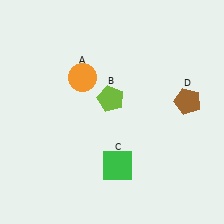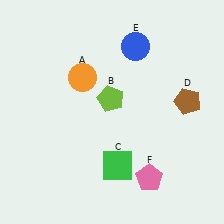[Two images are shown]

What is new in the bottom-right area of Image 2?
A pink pentagon (F) was added in the bottom-right area of Image 2.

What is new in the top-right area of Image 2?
A blue circle (E) was added in the top-right area of Image 2.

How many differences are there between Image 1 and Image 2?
There are 2 differences between the two images.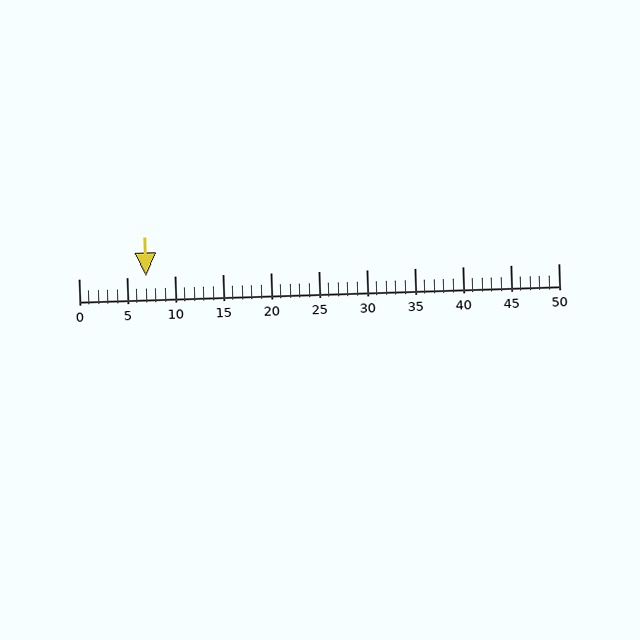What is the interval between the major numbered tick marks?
The major tick marks are spaced 5 units apart.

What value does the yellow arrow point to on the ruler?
The yellow arrow points to approximately 7.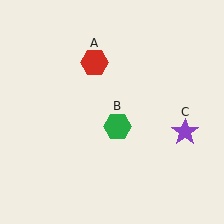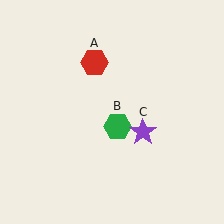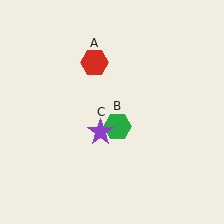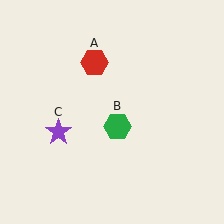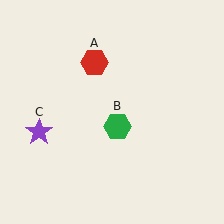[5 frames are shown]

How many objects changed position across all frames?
1 object changed position: purple star (object C).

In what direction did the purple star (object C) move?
The purple star (object C) moved left.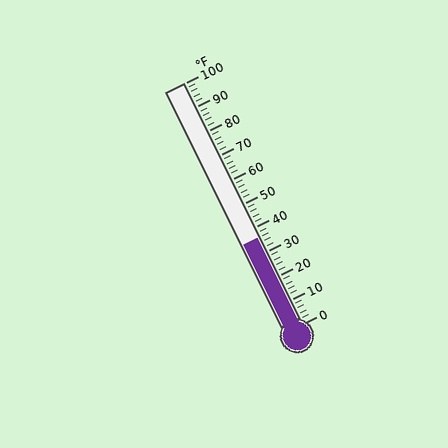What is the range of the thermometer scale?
The thermometer scale ranges from 0°F to 100°F.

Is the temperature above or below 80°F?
The temperature is below 80°F.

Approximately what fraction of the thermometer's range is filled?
The thermometer is filled to approximately 35% of its range.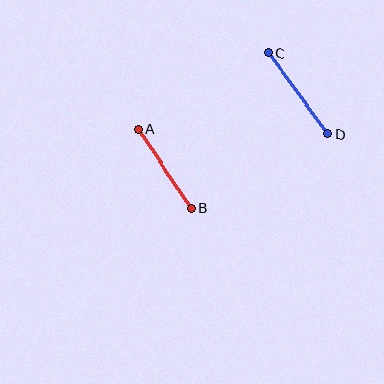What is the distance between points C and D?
The distance is approximately 100 pixels.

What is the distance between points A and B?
The distance is approximately 95 pixels.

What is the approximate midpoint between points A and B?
The midpoint is at approximately (165, 169) pixels.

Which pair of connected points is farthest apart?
Points C and D are farthest apart.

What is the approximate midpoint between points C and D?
The midpoint is at approximately (298, 93) pixels.